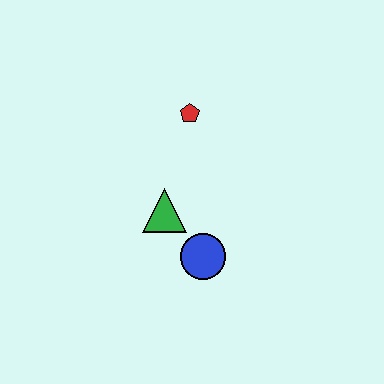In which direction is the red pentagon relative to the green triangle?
The red pentagon is above the green triangle.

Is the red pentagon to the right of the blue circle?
No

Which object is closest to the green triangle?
The blue circle is closest to the green triangle.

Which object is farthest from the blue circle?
The red pentagon is farthest from the blue circle.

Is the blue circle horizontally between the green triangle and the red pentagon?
No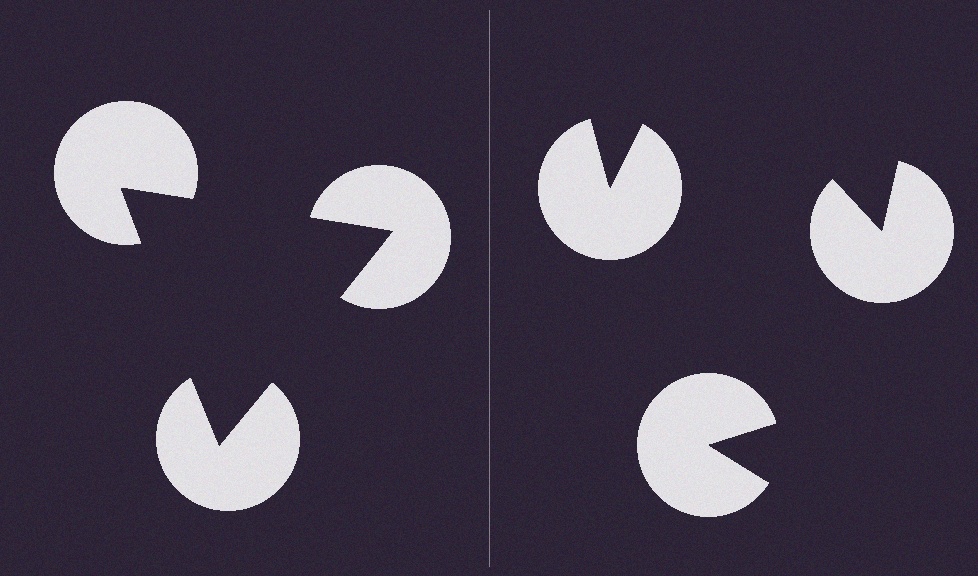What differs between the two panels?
The pac-man discs are positioned identically on both sides; only the wedge orientations differ. On the left they align to a triangle; on the right they are misaligned.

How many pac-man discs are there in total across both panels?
6 — 3 on each side.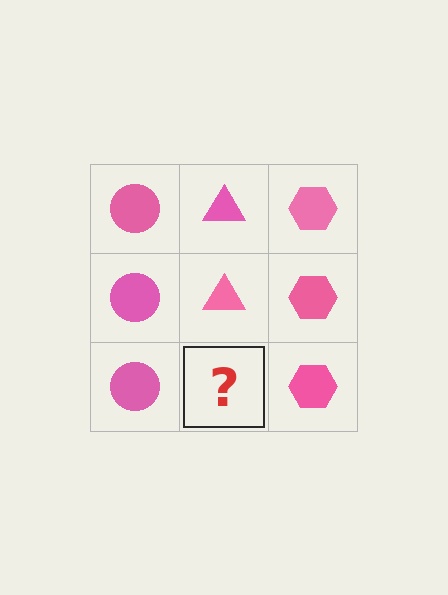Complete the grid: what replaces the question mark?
The question mark should be replaced with a pink triangle.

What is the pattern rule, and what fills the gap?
The rule is that each column has a consistent shape. The gap should be filled with a pink triangle.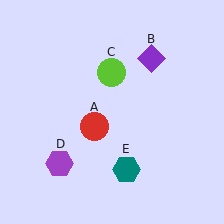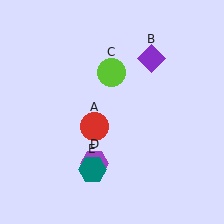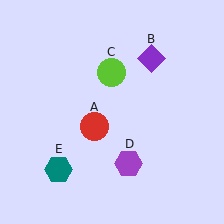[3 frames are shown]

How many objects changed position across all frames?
2 objects changed position: purple hexagon (object D), teal hexagon (object E).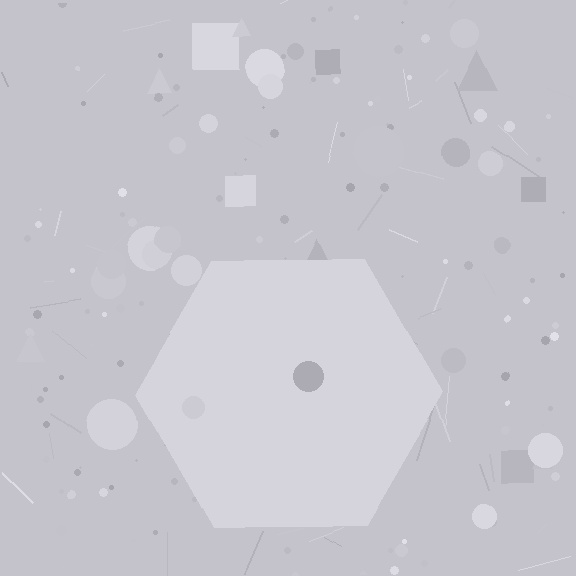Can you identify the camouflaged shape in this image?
The camouflaged shape is a hexagon.